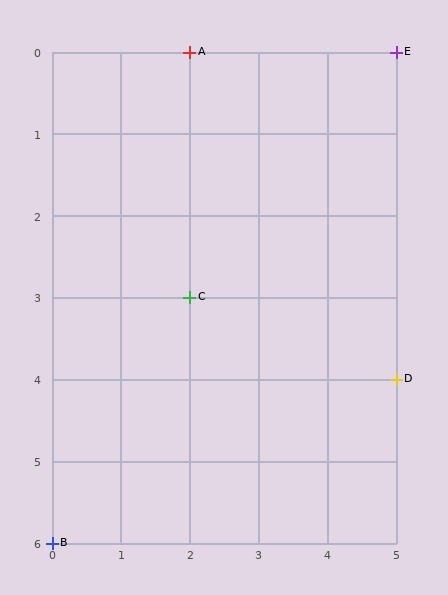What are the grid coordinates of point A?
Point A is at grid coordinates (2, 0).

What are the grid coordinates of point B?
Point B is at grid coordinates (0, 6).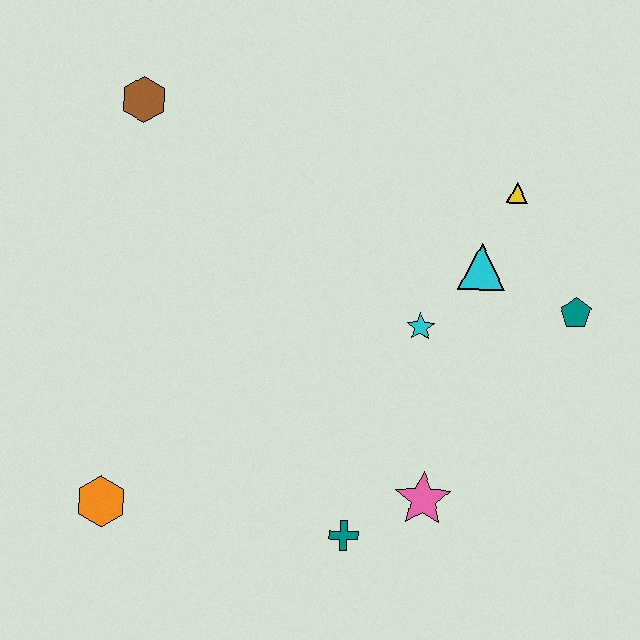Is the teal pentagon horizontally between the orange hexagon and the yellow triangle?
No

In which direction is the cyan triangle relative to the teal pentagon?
The cyan triangle is to the left of the teal pentagon.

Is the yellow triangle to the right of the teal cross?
Yes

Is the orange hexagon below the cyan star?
Yes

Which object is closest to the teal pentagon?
The cyan triangle is closest to the teal pentagon.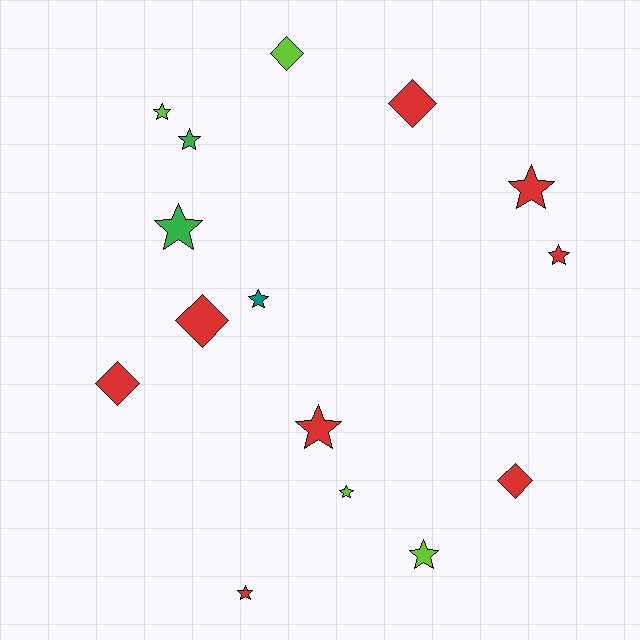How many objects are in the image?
There are 15 objects.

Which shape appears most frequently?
Star, with 10 objects.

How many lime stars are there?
There are 3 lime stars.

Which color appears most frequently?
Red, with 8 objects.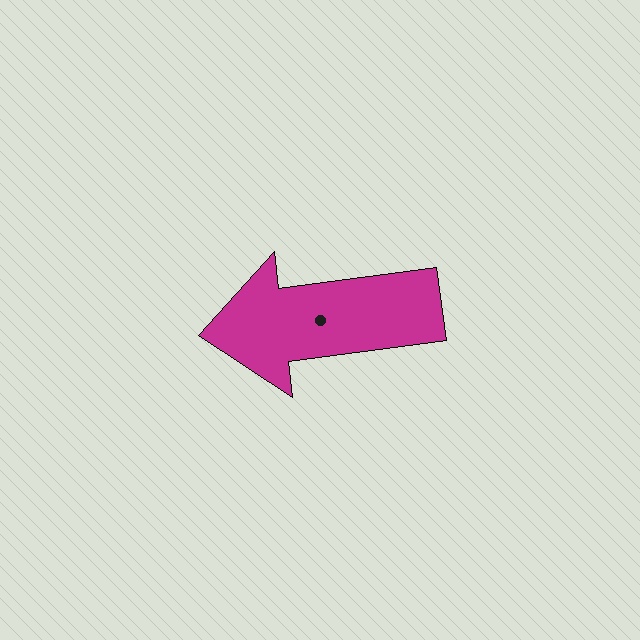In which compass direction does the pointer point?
West.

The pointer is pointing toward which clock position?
Roughly 9 o'clock.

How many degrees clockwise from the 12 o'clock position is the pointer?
Approximately 263 degrees.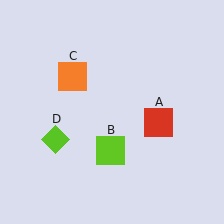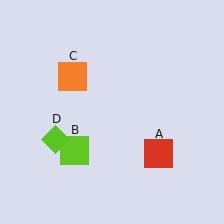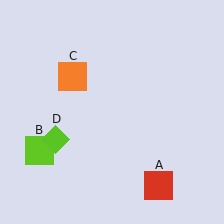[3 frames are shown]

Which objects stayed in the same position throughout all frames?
Orange square (object C) and lime diamond (object D) remained stationary.